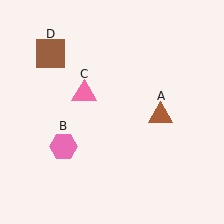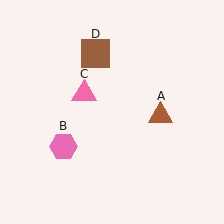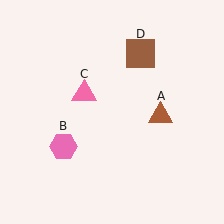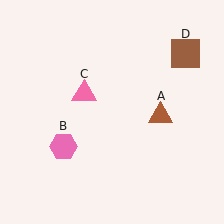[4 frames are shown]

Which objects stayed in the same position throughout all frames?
Brown triangle (object A) and pink hexagon (object B) and pink triangle (object C) remained stationary.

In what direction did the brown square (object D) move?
The brown square (object D) moved right.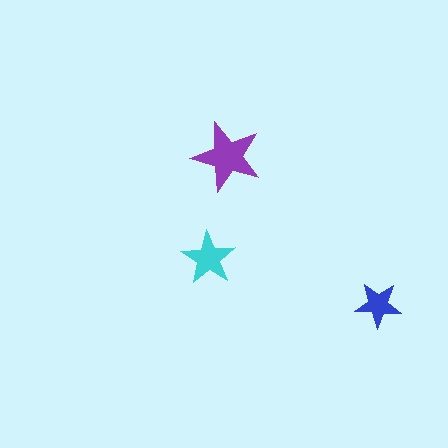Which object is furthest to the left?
The cyan star is leftmost.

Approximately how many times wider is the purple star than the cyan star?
About 1.5 times wider.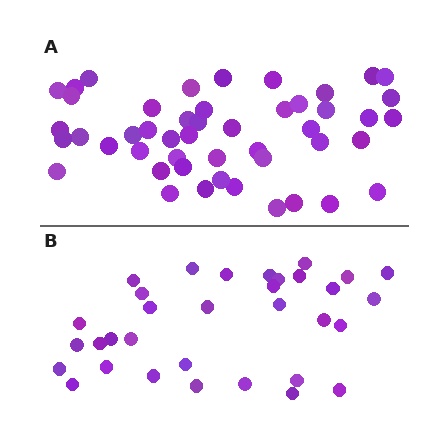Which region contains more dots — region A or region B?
Region A (the top region) has more dots.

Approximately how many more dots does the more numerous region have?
Region A has approximately 15 more dots than region B.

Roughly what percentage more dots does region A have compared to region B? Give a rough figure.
About 45% more.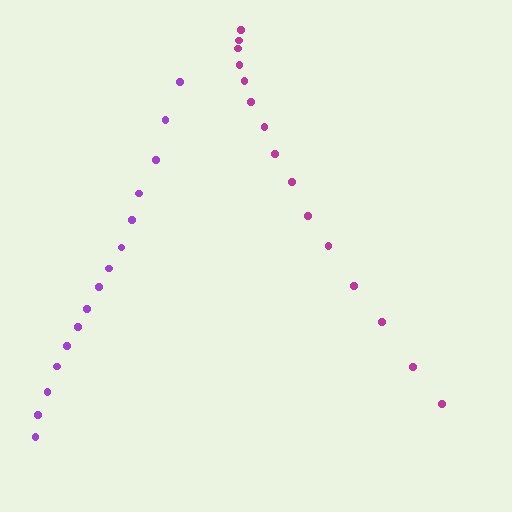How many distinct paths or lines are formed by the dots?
There are 2 distinct paths.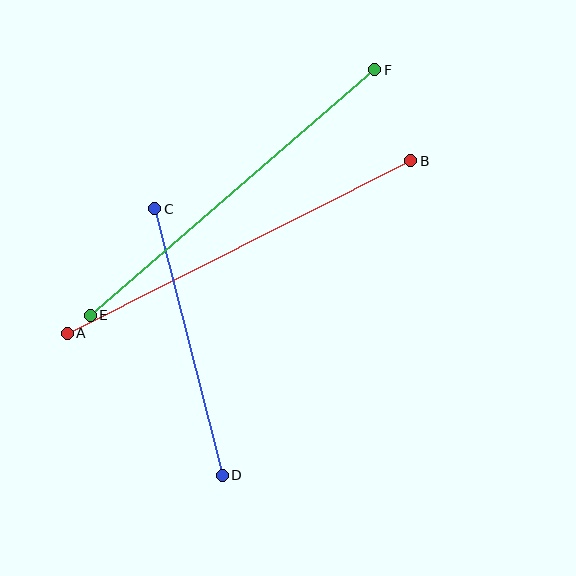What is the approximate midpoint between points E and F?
The midpoint is at approximately (232, 193) pixels.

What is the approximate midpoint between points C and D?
The midpoint is at approximately (188, 342) pixels.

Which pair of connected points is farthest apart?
Points A and B are farthest apart.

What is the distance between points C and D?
The distance is approximately 275 pixels.